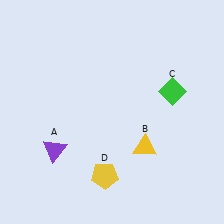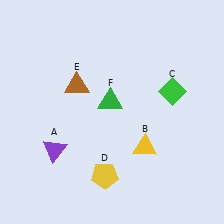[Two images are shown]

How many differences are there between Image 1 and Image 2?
There are 2 differences between the two images.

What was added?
A brown triangle (E), a green triangle (F) were added in Image 2.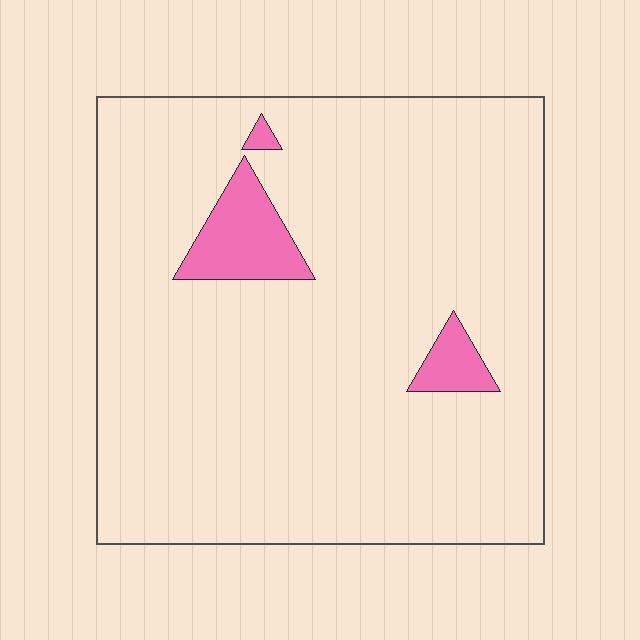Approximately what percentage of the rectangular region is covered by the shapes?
Approximately 5%.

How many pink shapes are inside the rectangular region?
3.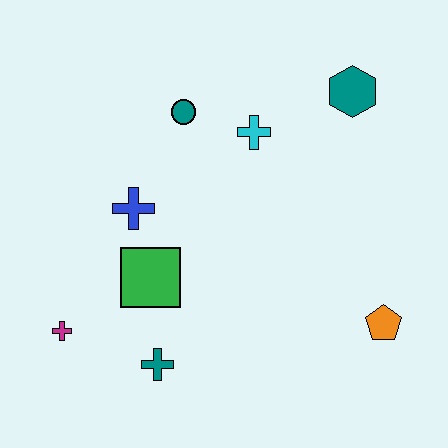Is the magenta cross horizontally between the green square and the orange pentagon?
No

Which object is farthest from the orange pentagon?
The magenta cross is farthest from the orange pentagon.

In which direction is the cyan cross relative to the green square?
The cyan cross is above the green square.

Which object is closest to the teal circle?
The cyan cross is closest to the teal circle.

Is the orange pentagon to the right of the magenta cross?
Yes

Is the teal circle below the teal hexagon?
Yes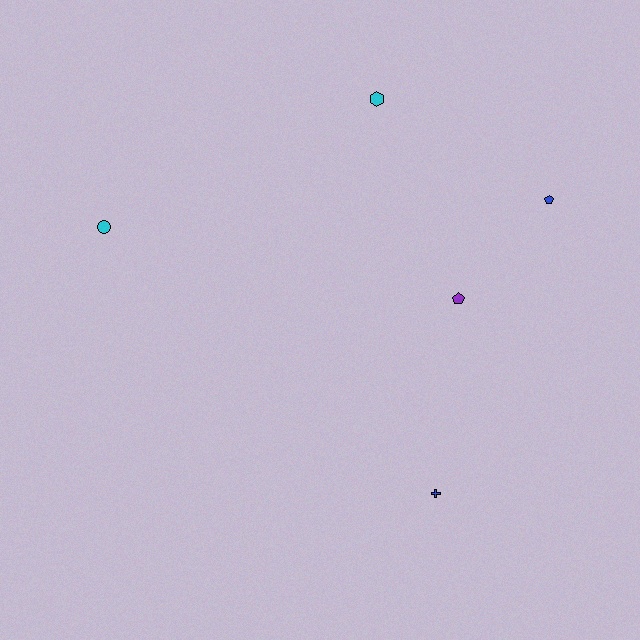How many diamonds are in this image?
There are no diamonds.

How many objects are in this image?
There are 5 objects.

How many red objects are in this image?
There are no red objects.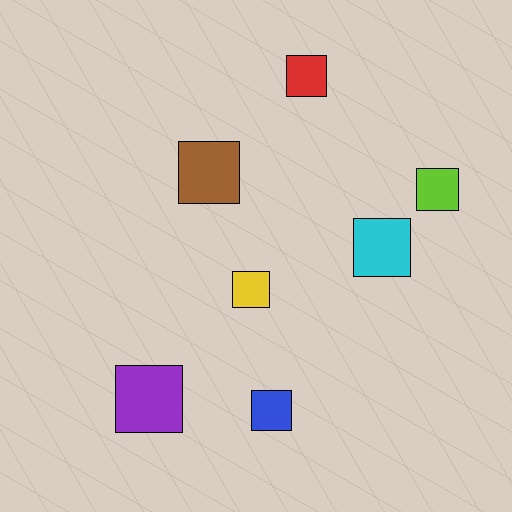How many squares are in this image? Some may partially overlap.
There are 7 squares.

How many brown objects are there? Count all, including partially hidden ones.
There is 1 brown object.